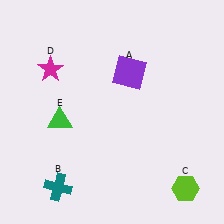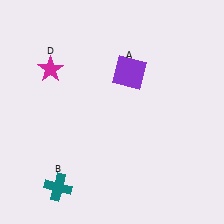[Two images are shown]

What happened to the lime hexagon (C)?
The lime hexagon (C) was removed in Image 2. It was in the bottom-right area of Image 1.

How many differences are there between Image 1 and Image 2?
There are 2 differences between the two images.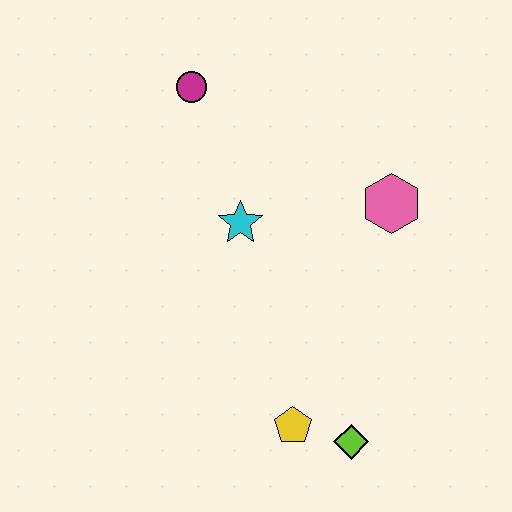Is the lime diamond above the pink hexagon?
No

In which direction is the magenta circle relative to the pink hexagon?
The magenta circle is to the left of the pink hexagon.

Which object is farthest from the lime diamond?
The magenta circle is farthest from the lime diamond.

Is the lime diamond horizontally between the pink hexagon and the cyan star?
Yes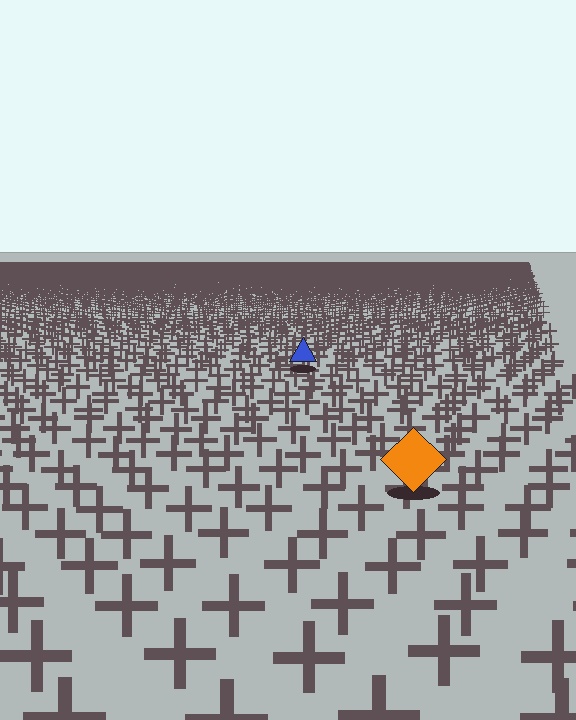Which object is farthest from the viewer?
The blue triangle is farthest from the viewer. It appears smaller and the ground texture around it is denser.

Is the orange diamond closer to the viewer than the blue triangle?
Yes. The orange diamond is closer — you can tell from the texture gradient: the ground texture is coarser near it.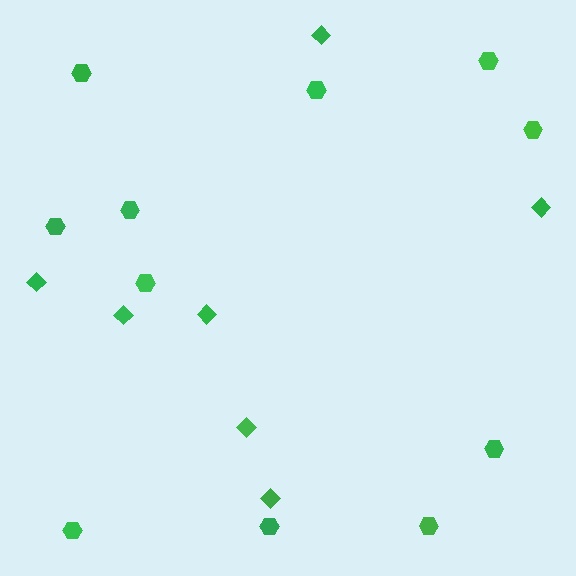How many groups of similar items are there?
There are 2 groups: one group of hexagons (11) and one group of diamonds (7).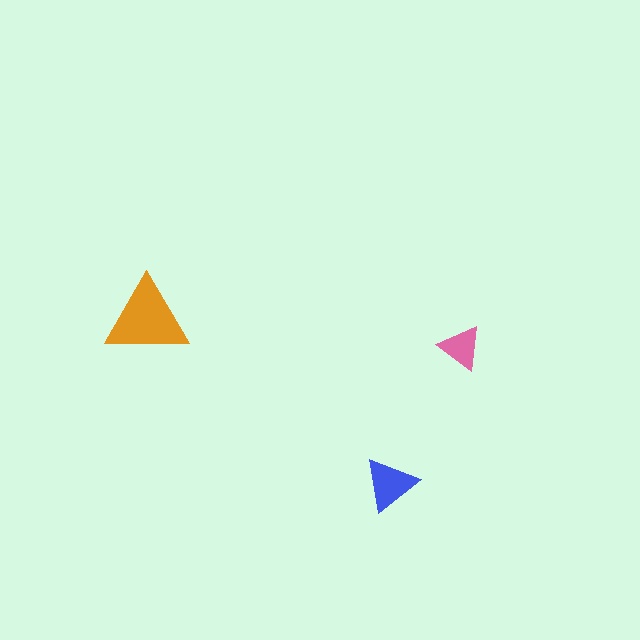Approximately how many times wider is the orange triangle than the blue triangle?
About 1.5 times wider.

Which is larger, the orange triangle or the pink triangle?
The orange one.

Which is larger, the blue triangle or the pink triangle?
The blue one.